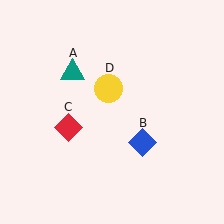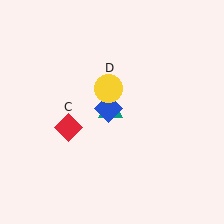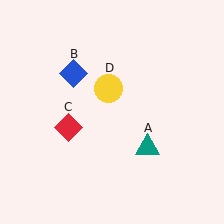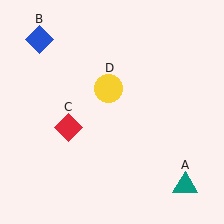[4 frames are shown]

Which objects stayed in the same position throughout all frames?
Red diamond (object C) and yellow circle (object D) remained stationary.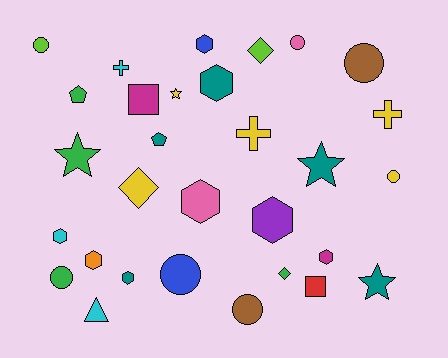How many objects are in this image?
There are 30 objects.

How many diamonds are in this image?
There are 3 diamonds.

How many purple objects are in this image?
There is 1 purple object.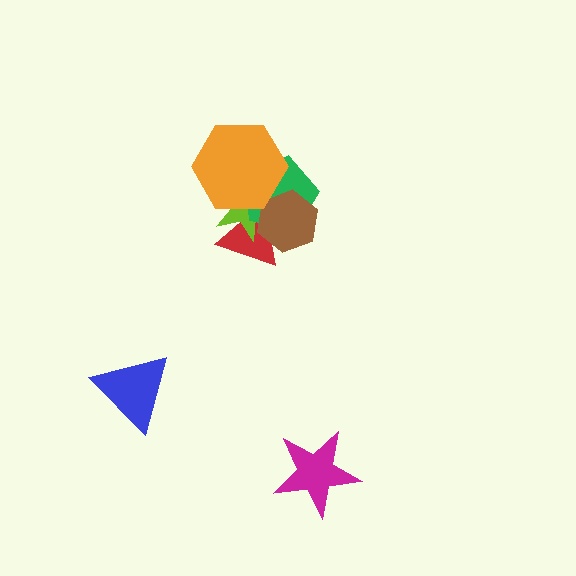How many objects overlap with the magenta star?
0 objects overlap with the magenta star.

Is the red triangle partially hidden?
Yes, it is partially covered by another shape.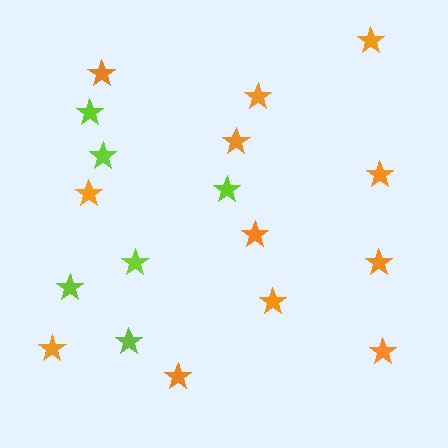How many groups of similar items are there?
There are 2 groups: one group of lime stars (6) and one group of orange stars (12).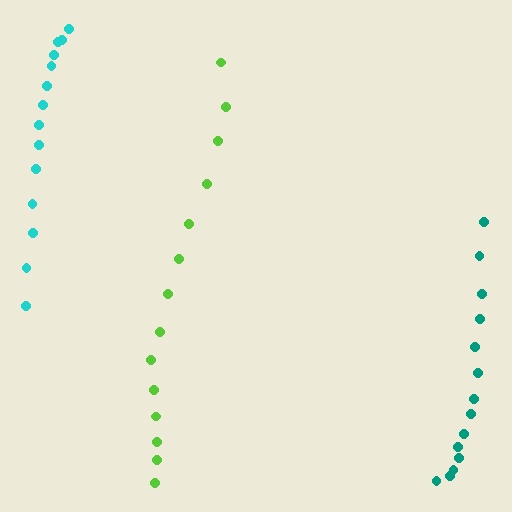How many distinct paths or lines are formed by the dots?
There are 3 distinct paths.